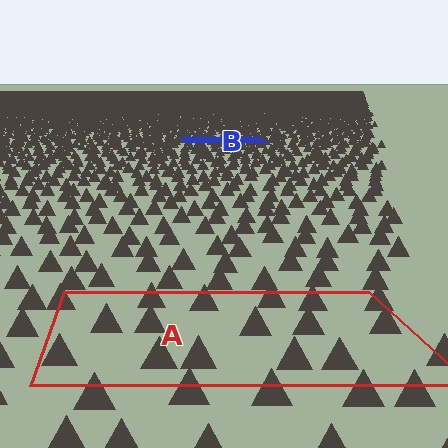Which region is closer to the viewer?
Region A is closer. The texture elements there are larger and more spread out.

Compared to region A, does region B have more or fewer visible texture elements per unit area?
Region B has more texture elements per unit area — they are packed more densely because it is farther away.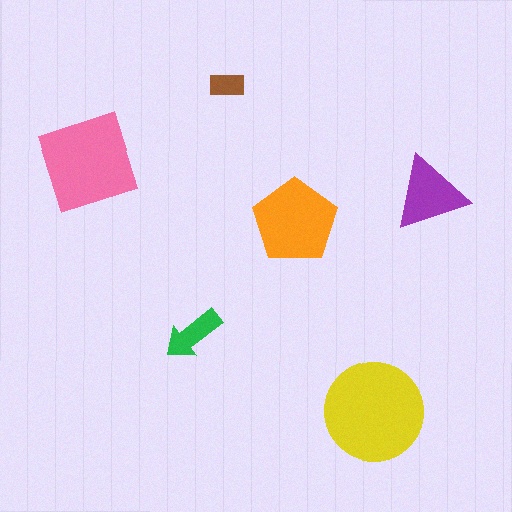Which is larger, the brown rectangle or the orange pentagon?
The orange pentagon.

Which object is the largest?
The yellow circle.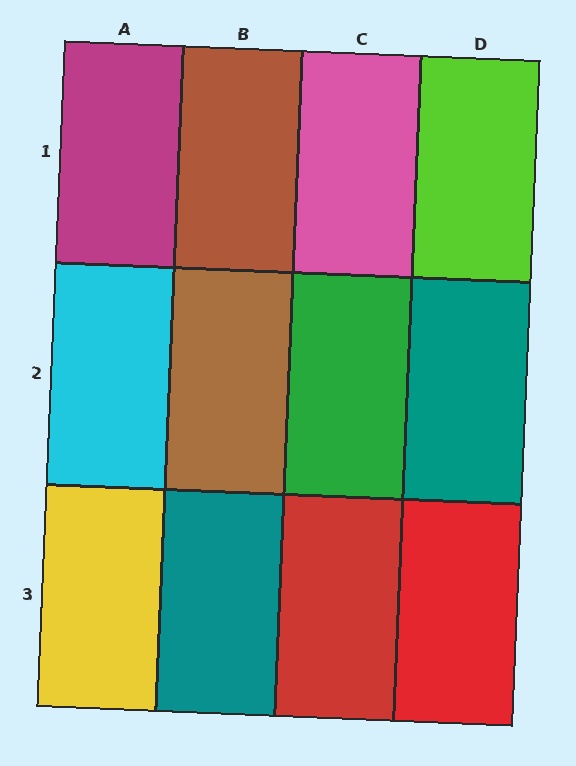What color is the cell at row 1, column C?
Pink.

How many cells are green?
1 cell is green.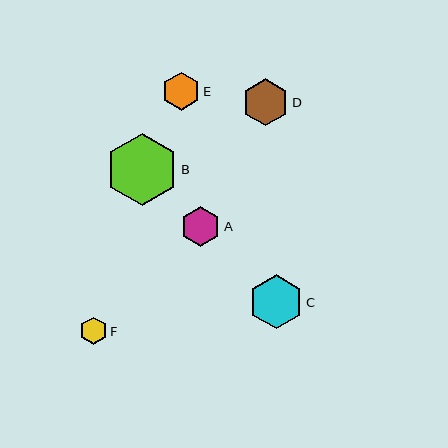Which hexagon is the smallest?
Hexagon F is the smallest with a size of approximately 27 pixels.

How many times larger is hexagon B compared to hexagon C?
Hexagon B is approximately 1.3 times the size of hexagon C.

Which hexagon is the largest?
Hexagon B is the largest with a size of approximately 72 pixels.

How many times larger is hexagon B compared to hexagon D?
Hexagon B is approximately 1.5 times the size of hexagon D.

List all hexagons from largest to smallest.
From largest to smallest: B, C, D, A, E, F.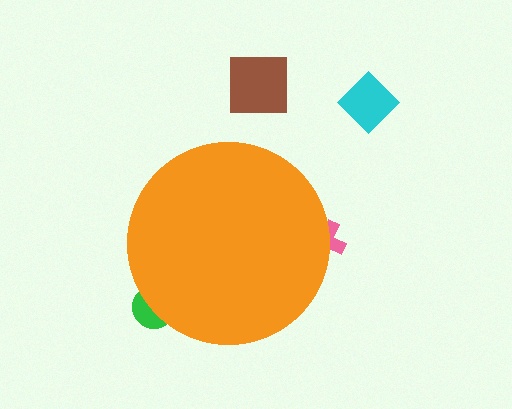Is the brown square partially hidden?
No, the brown square is fully visible.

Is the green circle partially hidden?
Yes, the green circle is partially hidden behind the orange circle.